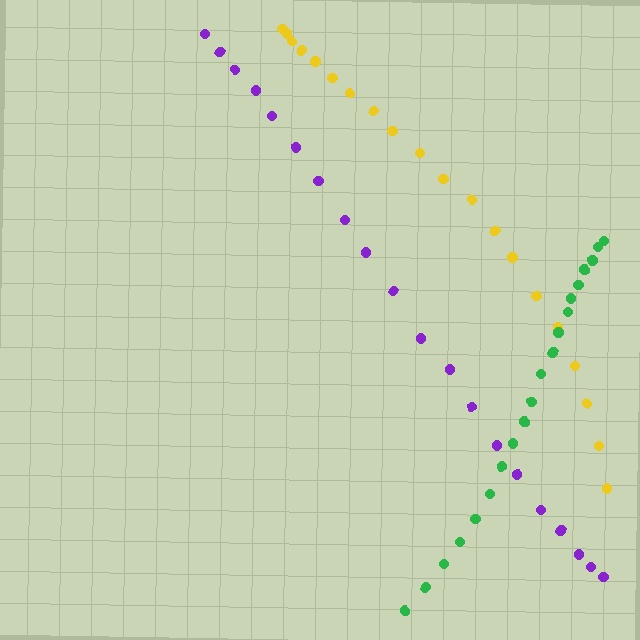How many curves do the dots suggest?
There are 3 distinct paths.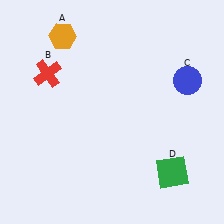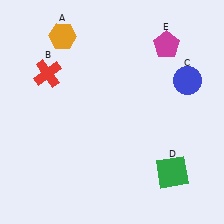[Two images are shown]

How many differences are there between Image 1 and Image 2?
There is 1 difference between the two images.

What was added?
A magenta pentagon (E) was added in Image 2.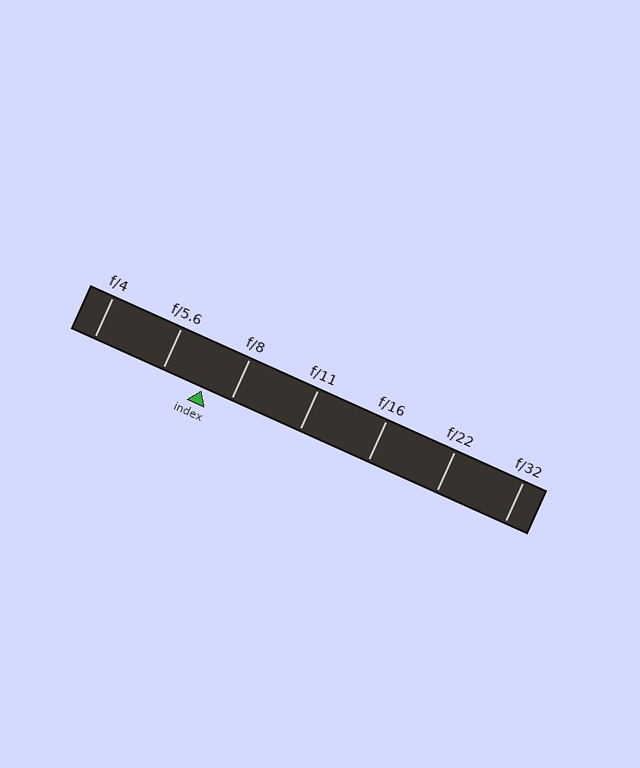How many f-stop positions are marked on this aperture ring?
There are 7 f-stop positions marked.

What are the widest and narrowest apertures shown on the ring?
The widest aperture shown is f/4 and the narrowest is f/32.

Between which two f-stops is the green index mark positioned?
The index mark is between f/5.6 and f/8.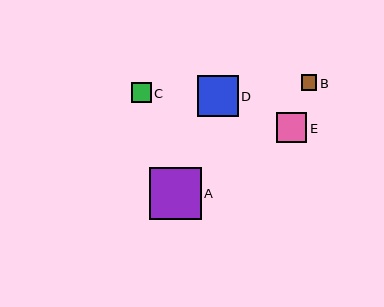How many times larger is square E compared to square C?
Square E is approximately 1.5 times the size of square C.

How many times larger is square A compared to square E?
Square A is approximately 1.7 times the size of square E.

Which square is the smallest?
Square B is the smallest with a size of approximately 16 pixels.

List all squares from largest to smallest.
From largest to smallest: A, D, E, C, B.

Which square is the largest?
Square A is the largest with a size of approximately 52 pixels.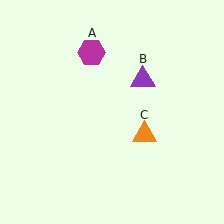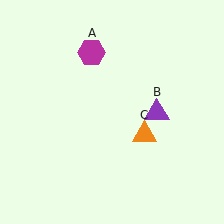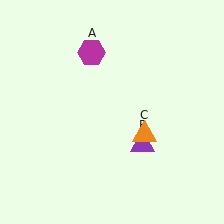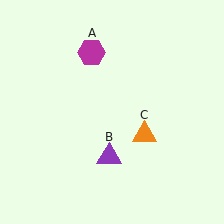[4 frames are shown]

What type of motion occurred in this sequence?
The purple triangle (object B) rotated clockwise around the center of the scene.